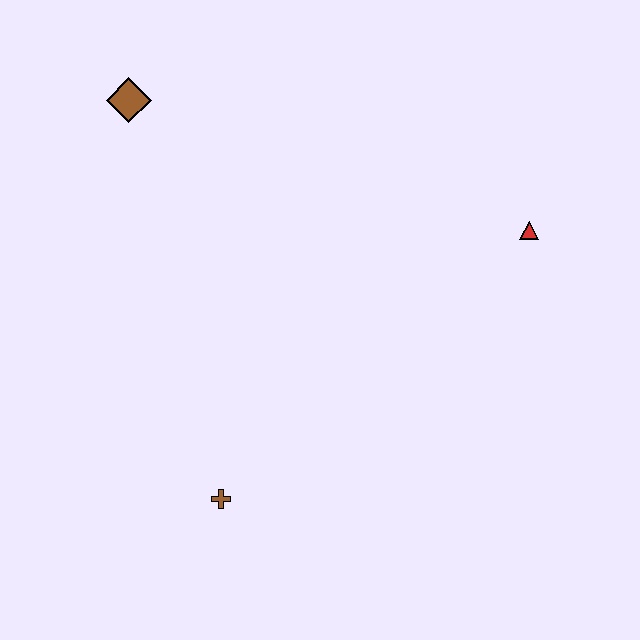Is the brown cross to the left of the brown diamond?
No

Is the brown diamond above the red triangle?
Yes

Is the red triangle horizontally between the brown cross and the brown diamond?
No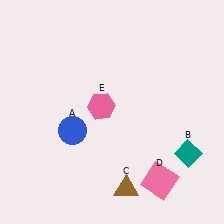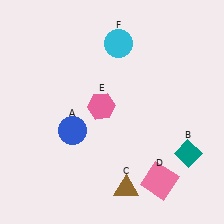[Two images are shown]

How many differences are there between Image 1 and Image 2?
There is 1 difference between the two images.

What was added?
A cyan circle (F) was added in Image 2.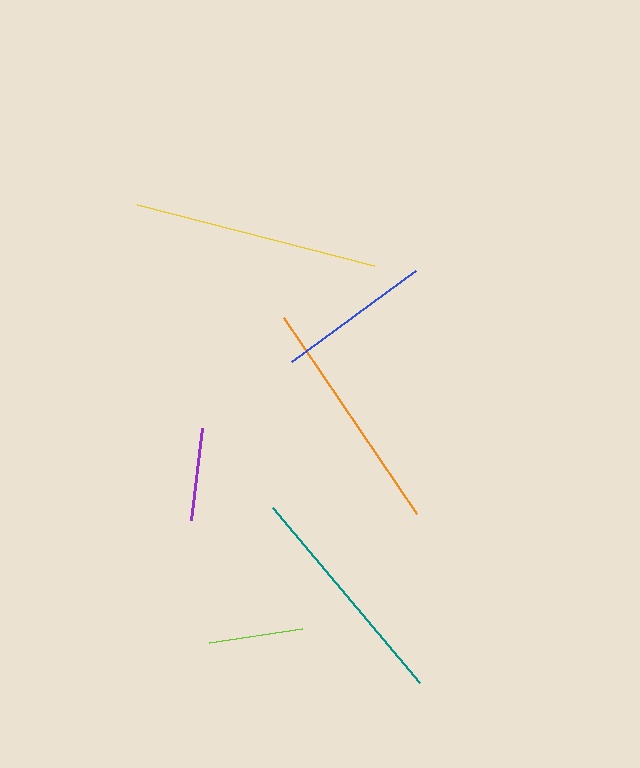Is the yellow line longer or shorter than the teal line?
The yellow line is longer than the teal line.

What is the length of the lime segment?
The lime segment is approximately 94 pixels long.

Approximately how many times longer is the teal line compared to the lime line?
The teal line is approximately 2.4 times the length of the lime line.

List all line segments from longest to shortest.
From longest to shortest: yellow, orange, teal, blue, lime, purple.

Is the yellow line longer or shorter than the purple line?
The yellow line is longer than the purple line.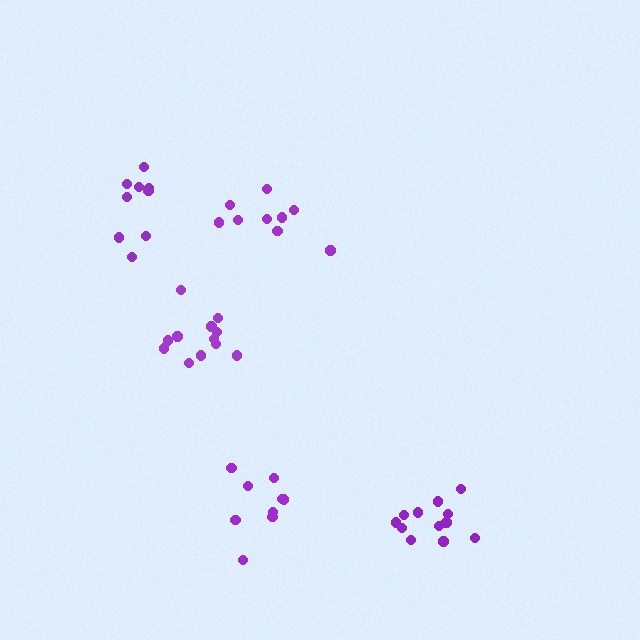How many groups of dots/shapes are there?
There are 5 groups.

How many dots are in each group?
Group 1: 12 dots, Group 2: 12 dots, Group 3: 10 dots, Group 4: 9 dots, Group 5: 9 dots (52 total).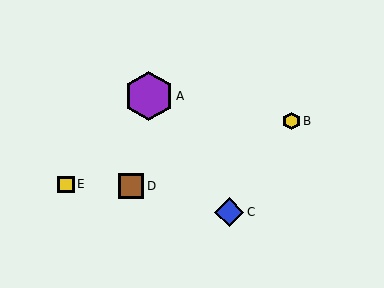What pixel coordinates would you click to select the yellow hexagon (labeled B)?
Click at (291, 121) to select the yellow hexagon B.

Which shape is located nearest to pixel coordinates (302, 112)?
The yellow hexagon (labeled B) at (291, 121) is nearest to that location.